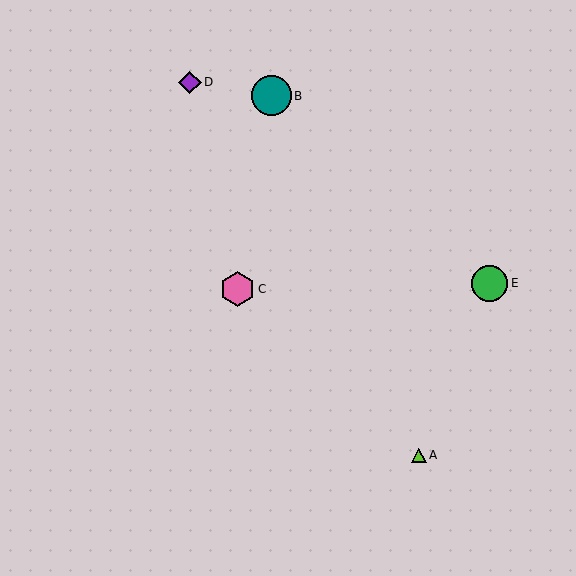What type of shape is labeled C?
Shape C is a pink hexagon.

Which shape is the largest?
The teal circle (labeled B) is the largest.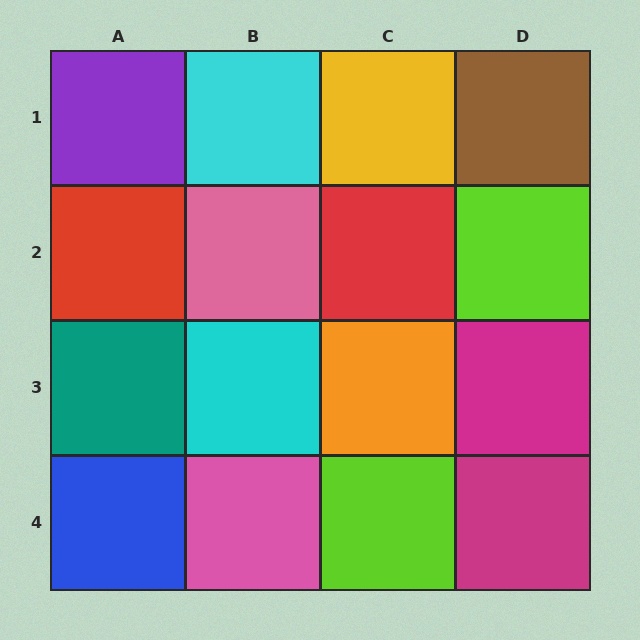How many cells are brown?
1 cell is brown.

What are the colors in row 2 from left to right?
Red, pink, red, lime.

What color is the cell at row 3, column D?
Magenta.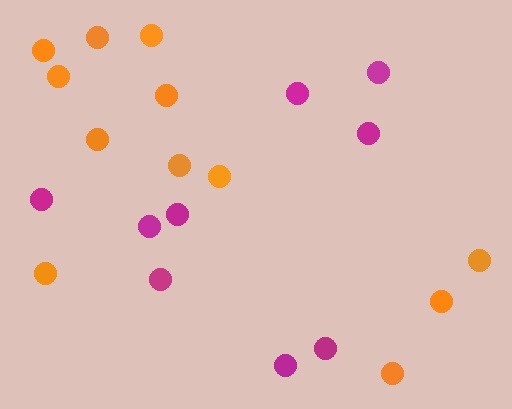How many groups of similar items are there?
There are 2 groups: one group of magenta circles (9) and one group of orange circles (12).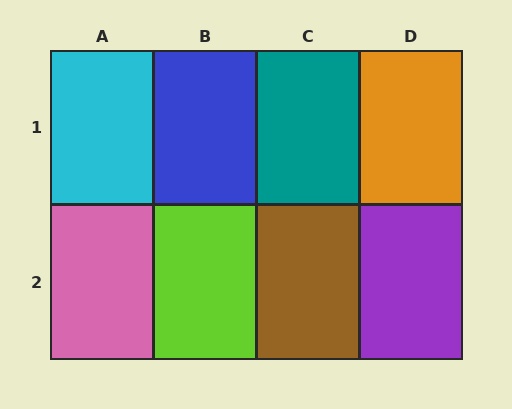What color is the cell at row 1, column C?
Teal.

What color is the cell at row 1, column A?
Cyan.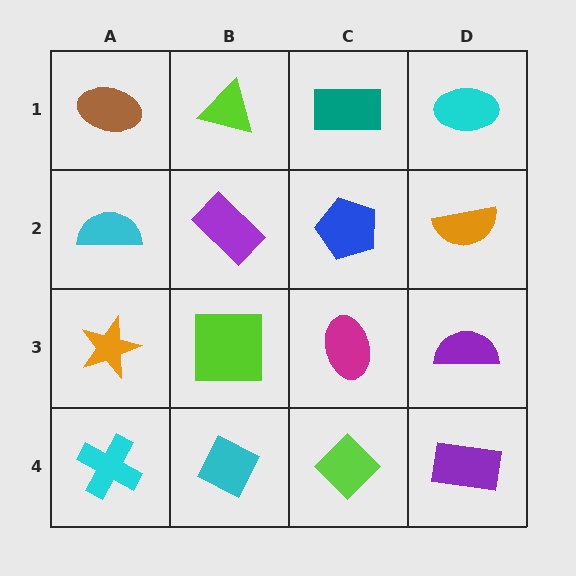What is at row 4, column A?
A cyan cross.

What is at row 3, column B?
A lime square.